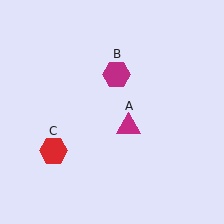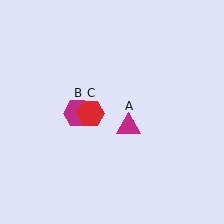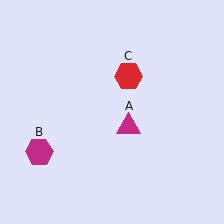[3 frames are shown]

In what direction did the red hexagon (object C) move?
The red hexagon (object C) moved up and to the right.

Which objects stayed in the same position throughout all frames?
Magenta triangle (object A) remained stationary.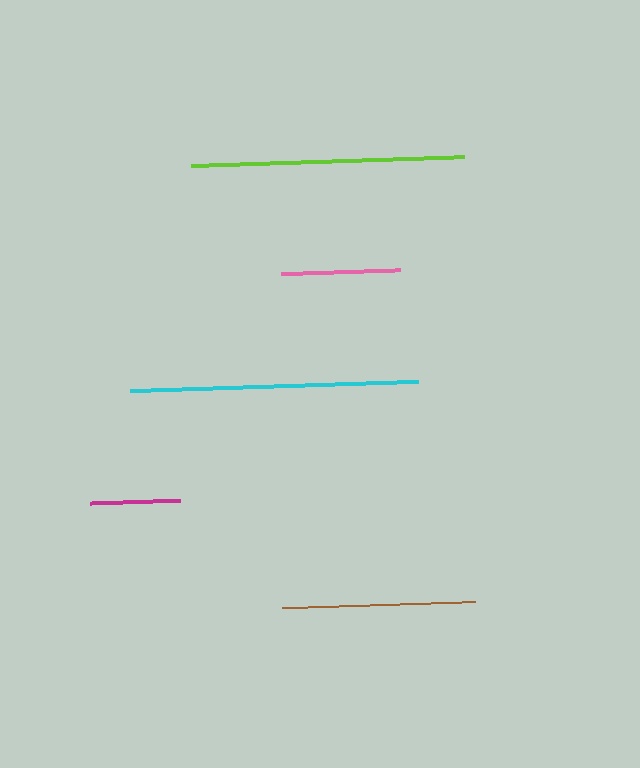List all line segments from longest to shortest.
From longest to shortest: cyan, lime, brown, pink, magenta.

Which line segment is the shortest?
The magenta line is the shortest at approximately 90 pixels.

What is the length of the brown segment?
The brown segment is approximately 193 pixels long.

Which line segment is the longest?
The cyan line is the longest at approximately 289 pixels.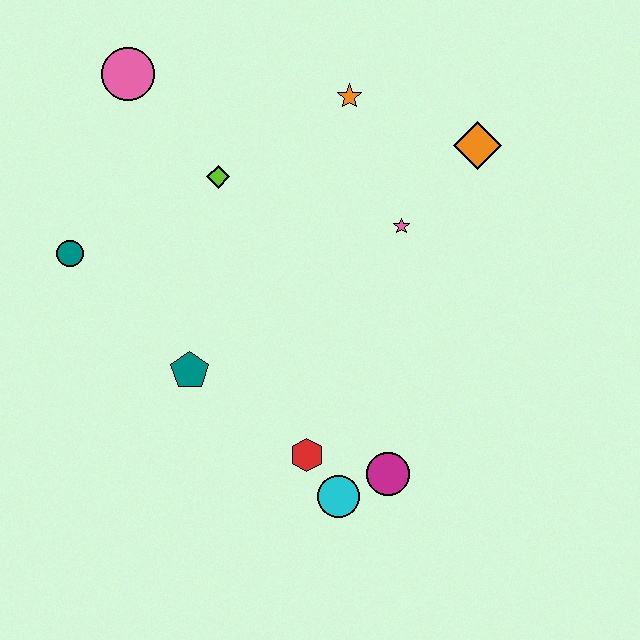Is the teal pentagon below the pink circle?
Yes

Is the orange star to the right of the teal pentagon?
Yes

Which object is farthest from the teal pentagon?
The orange diamond is farthest from the teal pentagon.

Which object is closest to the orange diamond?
The pink star is closest to the orange diamond.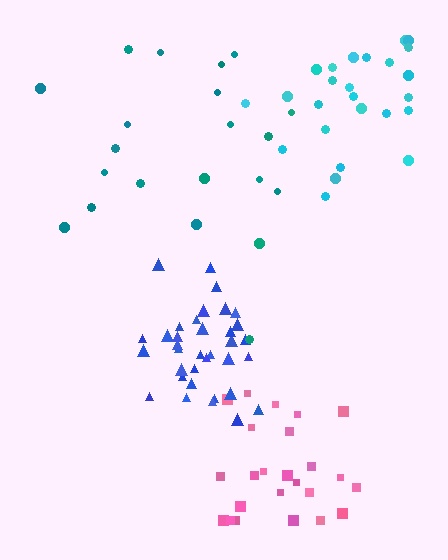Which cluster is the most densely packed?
Blue.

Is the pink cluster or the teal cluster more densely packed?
Pink.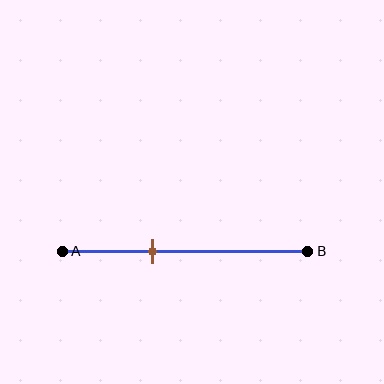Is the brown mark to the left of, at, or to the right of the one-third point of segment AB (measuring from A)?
The brown mark is to the right of the one-third point of segment AB.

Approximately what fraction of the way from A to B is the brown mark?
The brown mark is approximately 35% of the way from A to B.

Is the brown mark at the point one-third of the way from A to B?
No, the mark is at about 35% from A, not at the 33% one-third point.